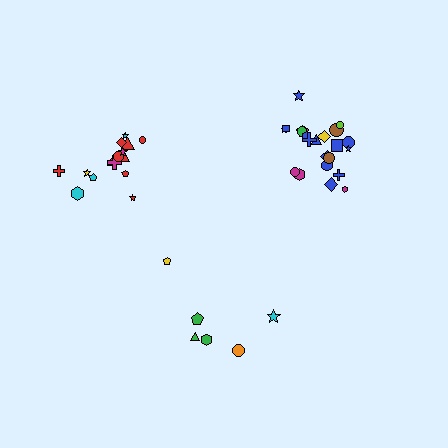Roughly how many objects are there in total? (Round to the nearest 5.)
Roughly 45 objects in total.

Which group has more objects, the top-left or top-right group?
The top-right group.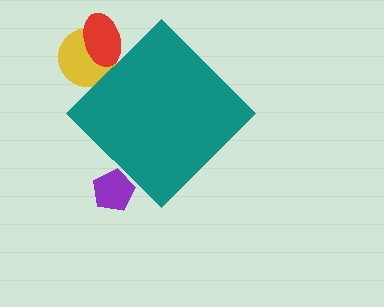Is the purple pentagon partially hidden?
Yes, the purple pentagon is partially hidden behind the teal diamond.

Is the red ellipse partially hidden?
Yes, the red ellipse is partially hidden behind the teal diamond.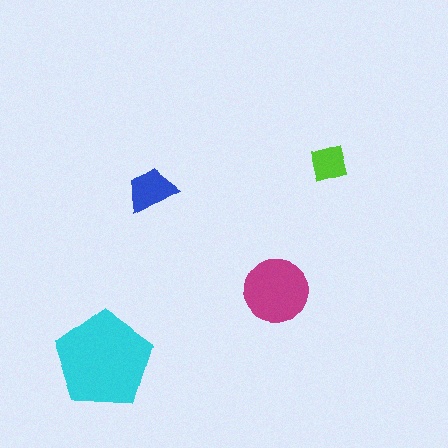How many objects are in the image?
There are 4 objects in the image.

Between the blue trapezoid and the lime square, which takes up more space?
The blue trapezoid.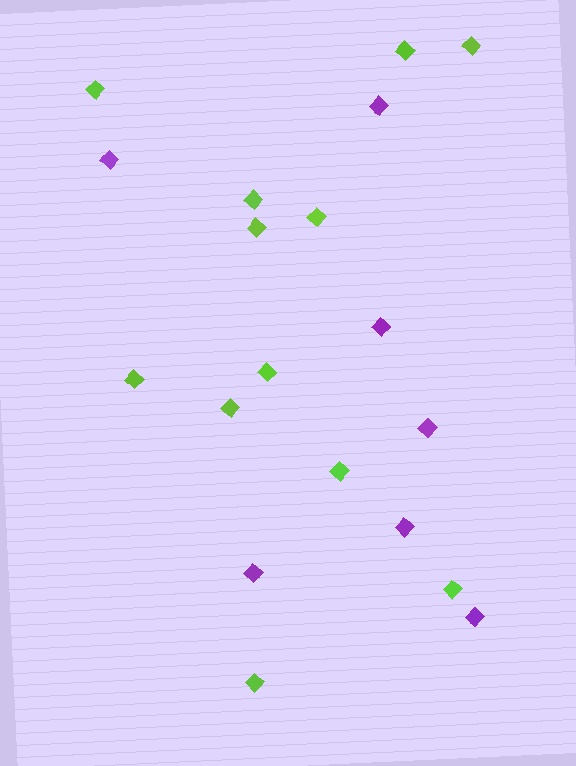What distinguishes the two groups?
There are 2 groups: one group of lime diamonds (12) and one group of purple diamonds (7).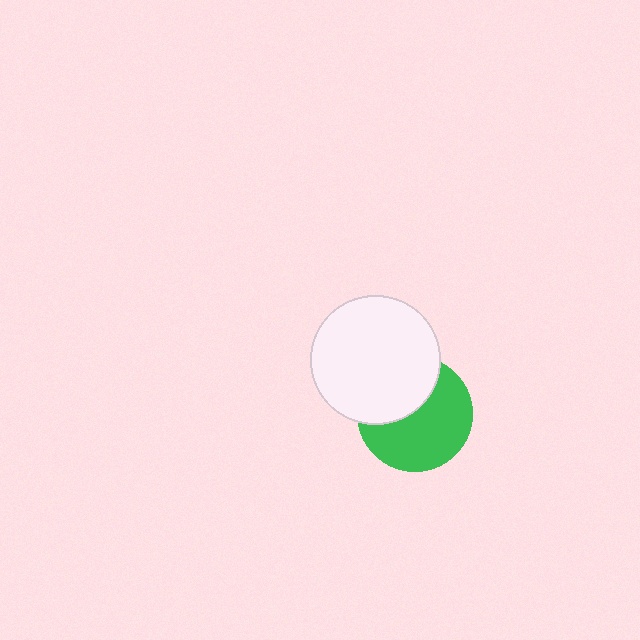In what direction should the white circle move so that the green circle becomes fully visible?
The white circle should move toward the upper-left. That is the shortest direction to clear the overlap and leave the green circle fully visible.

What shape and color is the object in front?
The object in front is a white circle.